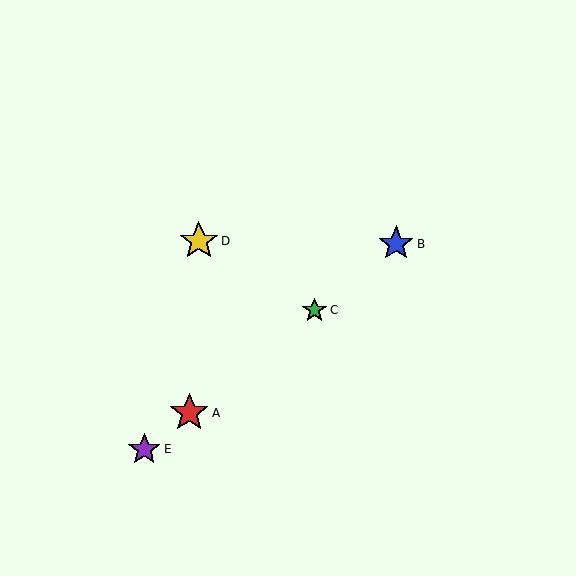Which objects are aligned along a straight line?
Objects A, B, C, E are aligned along a straight line.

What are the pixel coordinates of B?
Object B is at (396, 244).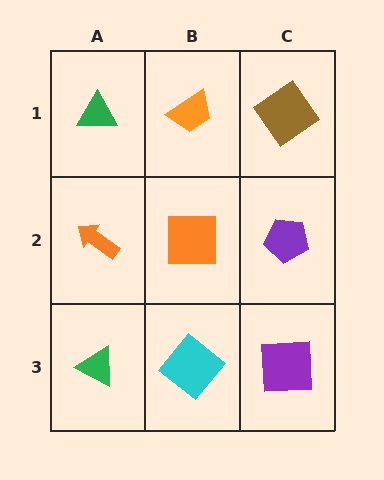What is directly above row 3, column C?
A purple pentagon.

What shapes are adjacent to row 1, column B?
An orange square (row 2, column B), a green triangle (row 1, column A), a brown diamond (row 1, column C).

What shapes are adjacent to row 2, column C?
A brown diamond (row 1, column C), a purple square (row 3, column C), an orange square (row 2, column B).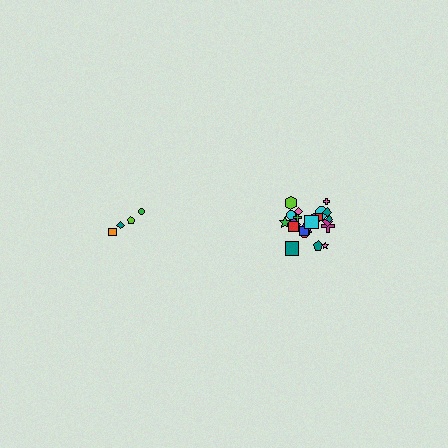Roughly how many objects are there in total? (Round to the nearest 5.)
Roughly 25 objects in total.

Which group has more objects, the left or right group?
The right group.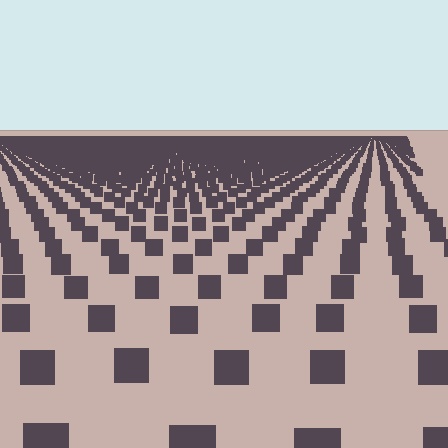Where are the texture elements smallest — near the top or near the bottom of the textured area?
Near the top.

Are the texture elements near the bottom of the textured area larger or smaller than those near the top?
Larger. Near the bottom, elements are closer to the viewer and appear at a bigger on-screen size.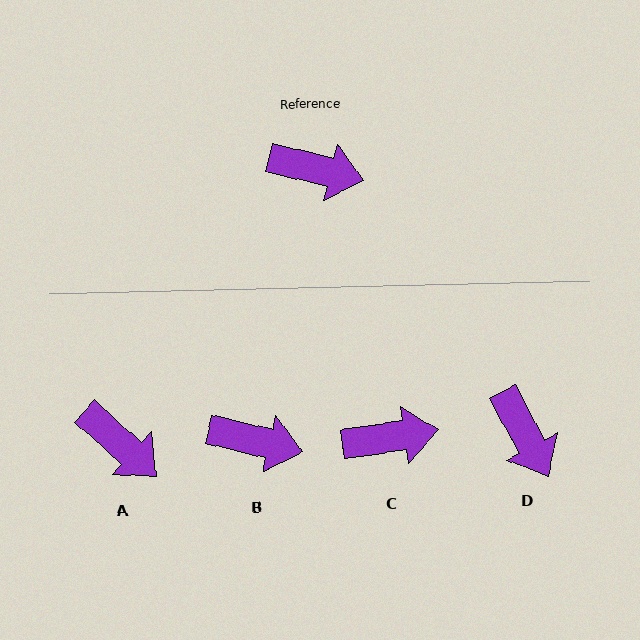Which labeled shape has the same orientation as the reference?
B.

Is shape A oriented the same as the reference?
No, it is off by about 29 degrees.